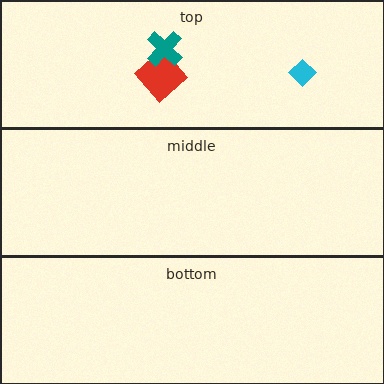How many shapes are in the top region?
3.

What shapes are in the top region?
The cyan diamond, the red diamond, the teal cross.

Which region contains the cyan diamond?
The top region.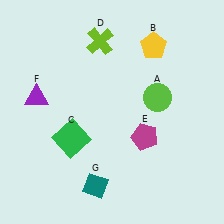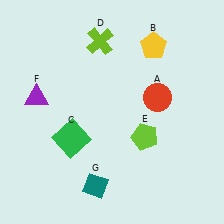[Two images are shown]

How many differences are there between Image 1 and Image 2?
There are 2 differences between the two images.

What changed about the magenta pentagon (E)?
In Image 1, E is magenta. In Image 2, it changed to lime.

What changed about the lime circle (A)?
In Image 1, A is lime. In Image 2, it changed to red.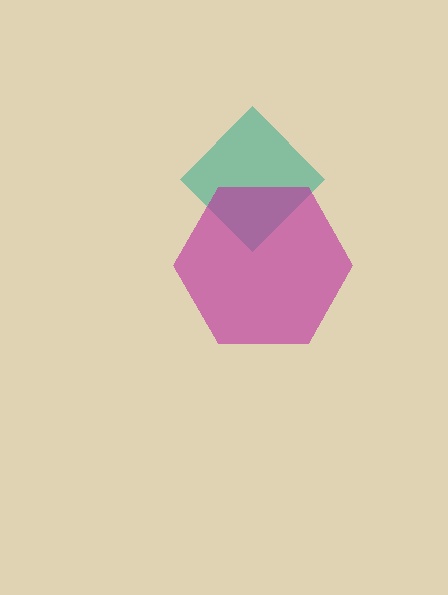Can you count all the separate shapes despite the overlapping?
Yes, there are 2 separate shapes.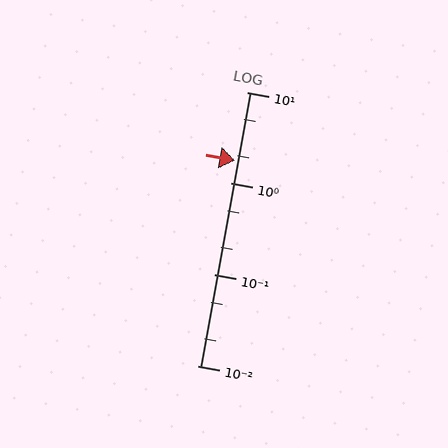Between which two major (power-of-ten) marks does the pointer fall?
The pointer is between 1 and 10.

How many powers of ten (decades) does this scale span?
The scale spans 3 decades, from 0.01 to 10.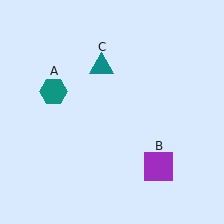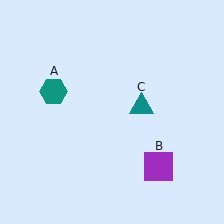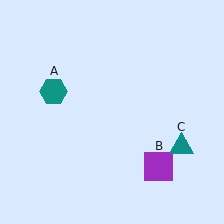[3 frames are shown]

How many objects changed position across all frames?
1 object changed position: teal triangle (object C).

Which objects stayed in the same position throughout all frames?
Teal hexagon (object A) and purple square (object B) remained stationary.